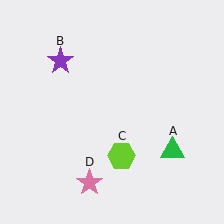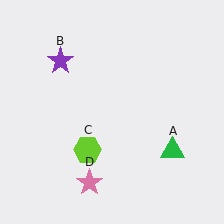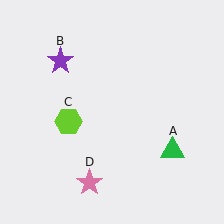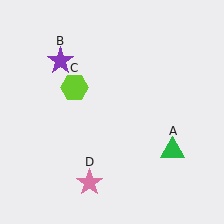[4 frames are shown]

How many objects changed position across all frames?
1 object changed position: lime hexagon (object C).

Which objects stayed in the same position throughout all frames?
Green triangle (object A) and purple star (object B) and pink star (object D) remained stationary.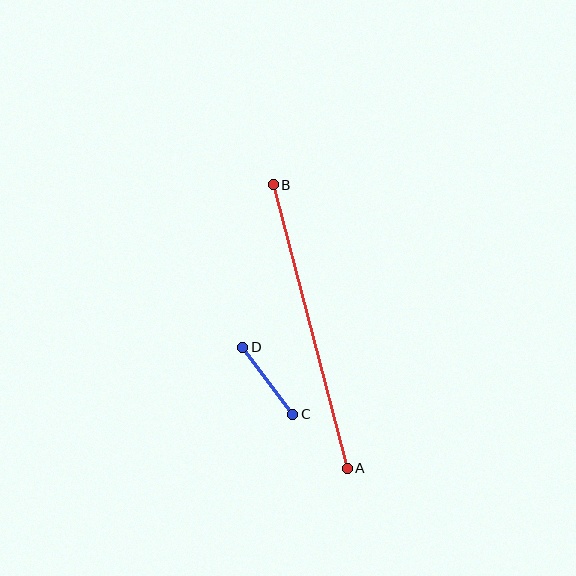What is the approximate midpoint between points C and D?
The midpoint is at approximately (268, 381) pixels.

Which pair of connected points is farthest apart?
Points A and B are farthest apart.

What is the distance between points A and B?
The distance is approximately 293 pixels.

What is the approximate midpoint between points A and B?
The midpoint is at approximately (310, 327) pixels.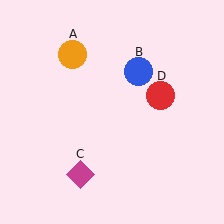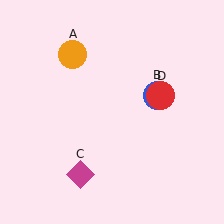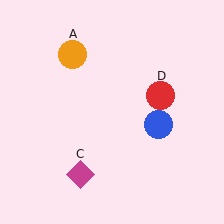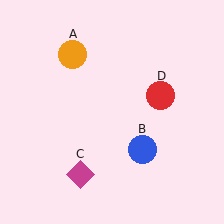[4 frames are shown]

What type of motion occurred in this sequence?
The blue circle (object B) rotated clockwise around the center of the scene.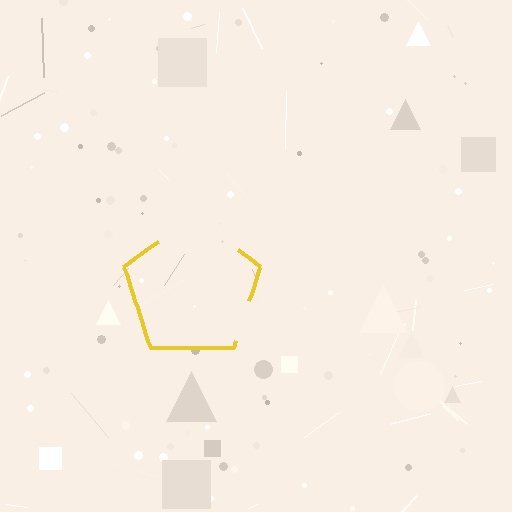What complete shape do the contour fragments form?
The contour fragments form a pentagon.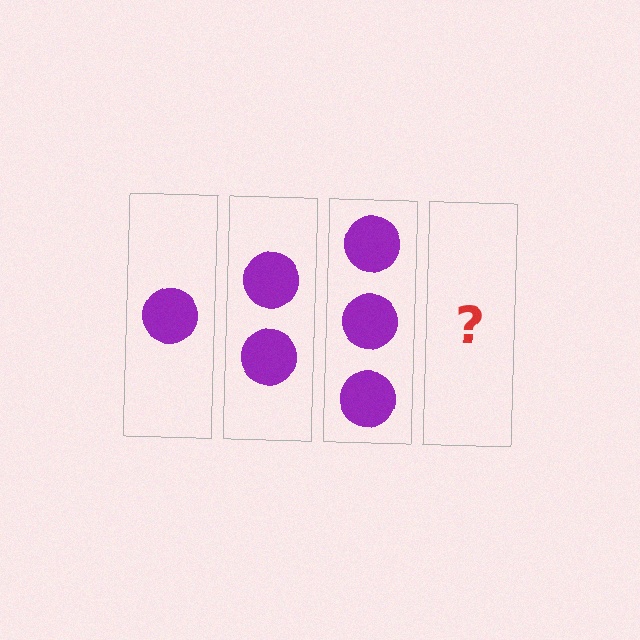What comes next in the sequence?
The next element should be 4 circles.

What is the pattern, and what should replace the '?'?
The pattern is that each step adds one more circle. The '?' should be 4 circles.